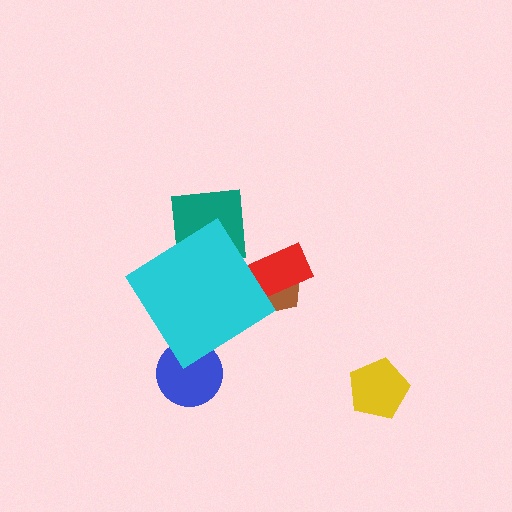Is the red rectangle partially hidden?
Yes, the red rectangle is partially hidden behind the cyan diamond.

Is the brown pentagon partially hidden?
Yes, the brown pentagon is partially hidden behind the cyan diamond.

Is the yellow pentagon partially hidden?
No, the yellow pentagon is fully visible.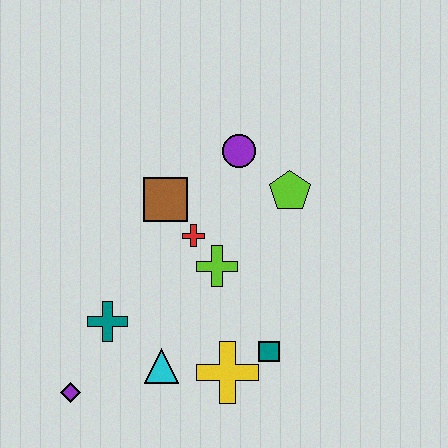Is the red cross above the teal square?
Yes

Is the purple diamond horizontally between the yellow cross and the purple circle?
No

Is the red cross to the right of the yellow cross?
No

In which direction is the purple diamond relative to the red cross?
The purple diamond is below the red cross.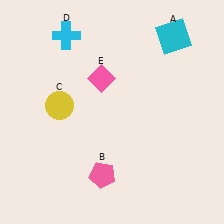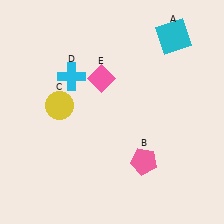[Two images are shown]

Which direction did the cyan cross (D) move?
The cyan cross (D) moved down.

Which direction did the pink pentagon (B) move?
The pink pentagon (B) moved right.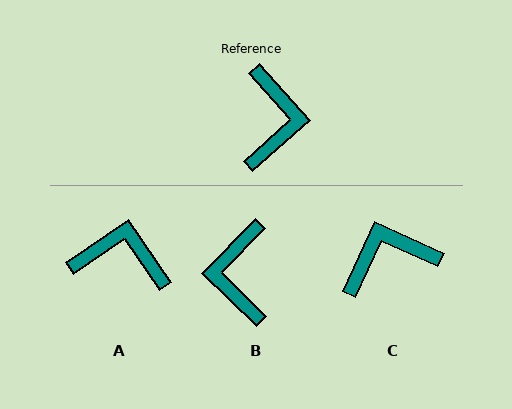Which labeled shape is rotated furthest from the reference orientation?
B, about 176 degrees away.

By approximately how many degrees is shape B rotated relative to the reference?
Approximately 176 degrees clockwise.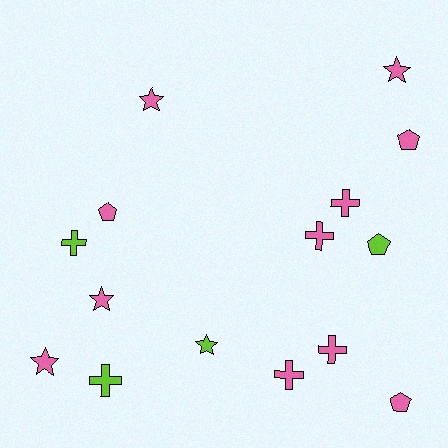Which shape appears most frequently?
Cross, with 6 objects.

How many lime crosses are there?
There are 2 lime crosses.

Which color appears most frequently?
Pink, with 11 objects.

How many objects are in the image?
There are 15 objects.